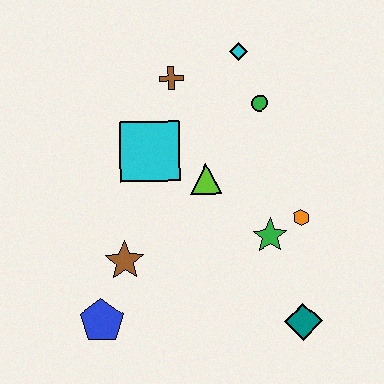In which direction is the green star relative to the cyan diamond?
The green star is below the cyan diamond.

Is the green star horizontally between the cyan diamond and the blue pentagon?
No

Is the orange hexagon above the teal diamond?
Yes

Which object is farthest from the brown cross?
The teal diamond is farthest from the brown cross.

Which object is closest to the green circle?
The cyan diamond is closest to the green circle.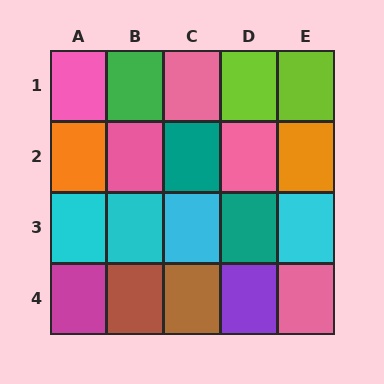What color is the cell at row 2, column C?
Teal.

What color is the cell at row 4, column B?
Brown.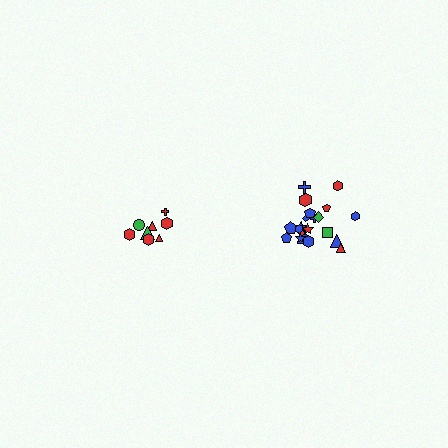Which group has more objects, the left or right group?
The right group.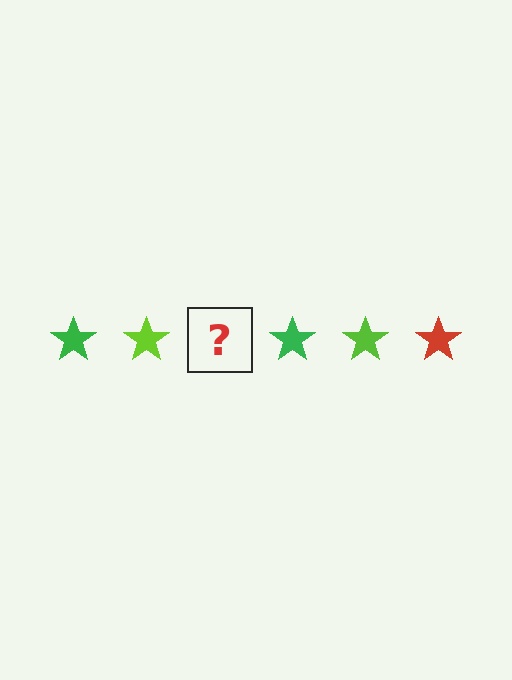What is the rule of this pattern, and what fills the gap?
The rule is that the pattern cycles through green, lime, red stars. The gap should be filled with a red star.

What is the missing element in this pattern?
The missing element is a red star.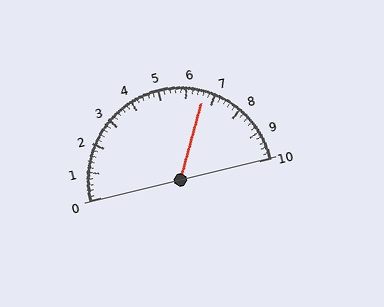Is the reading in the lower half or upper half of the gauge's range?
The reading is in the upper half of the range (0 to 10).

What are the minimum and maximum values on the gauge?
The gauge ranges from 0 to 10.